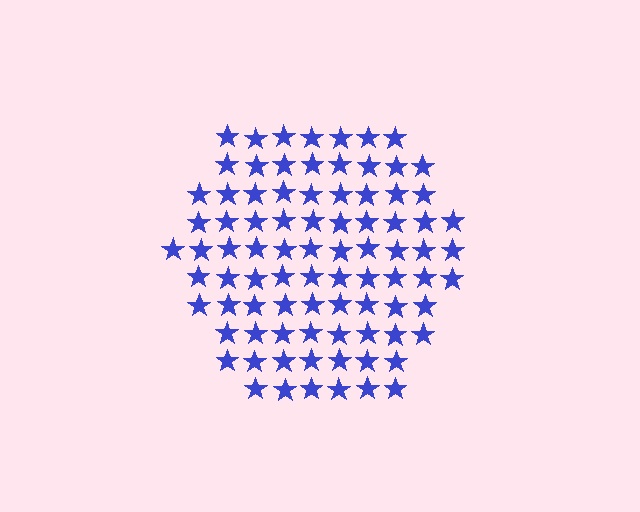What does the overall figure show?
The overall figure shows a hexagon.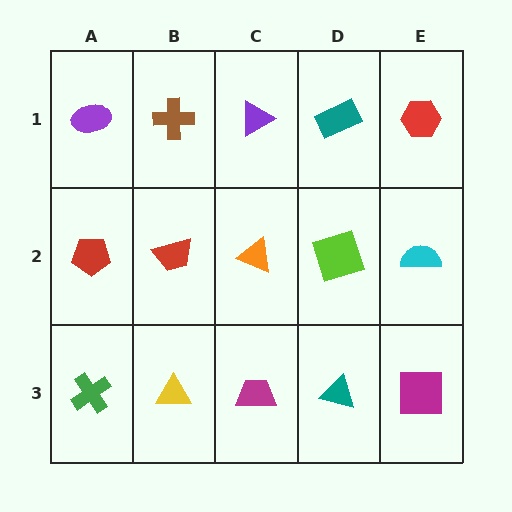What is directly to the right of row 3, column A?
A yellow triangle.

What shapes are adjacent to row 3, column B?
A red trapezoid (row 2, column B), a green cross (row 3, column A), a magenta trapezoid (row 3, column C).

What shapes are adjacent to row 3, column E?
A cyan semicircle (row 2, column E), a teal triangle (row 3, column D).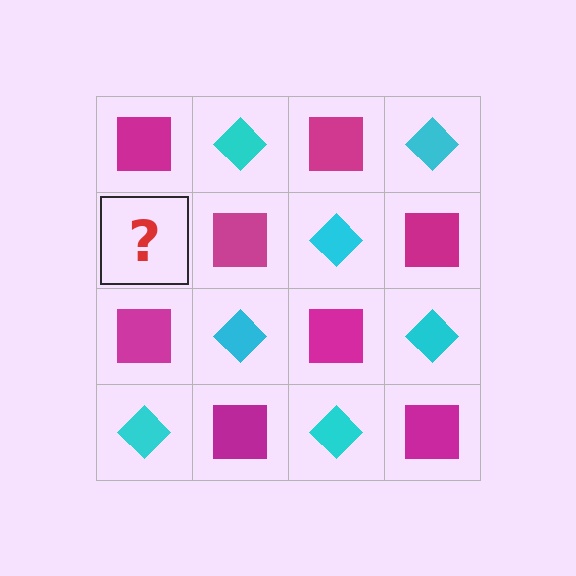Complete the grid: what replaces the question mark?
The question mark should be replaced with a cyan diamond.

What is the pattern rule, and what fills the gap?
The rule is that it alternates magenta square and cyan diamond in a checkerboard pattern. The gap should be filled with a cyan diamond.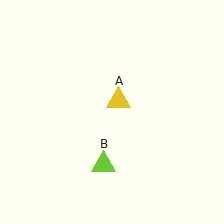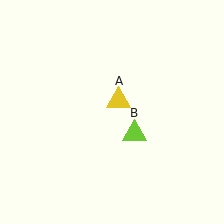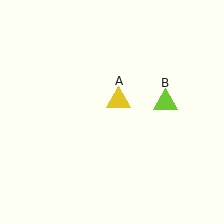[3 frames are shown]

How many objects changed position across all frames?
1 object changed position: lime triangle (object B).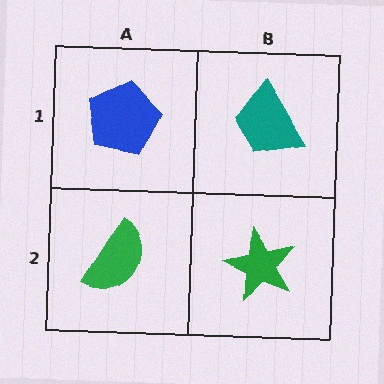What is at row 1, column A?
A blue pentagon.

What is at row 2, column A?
A green semicircle.